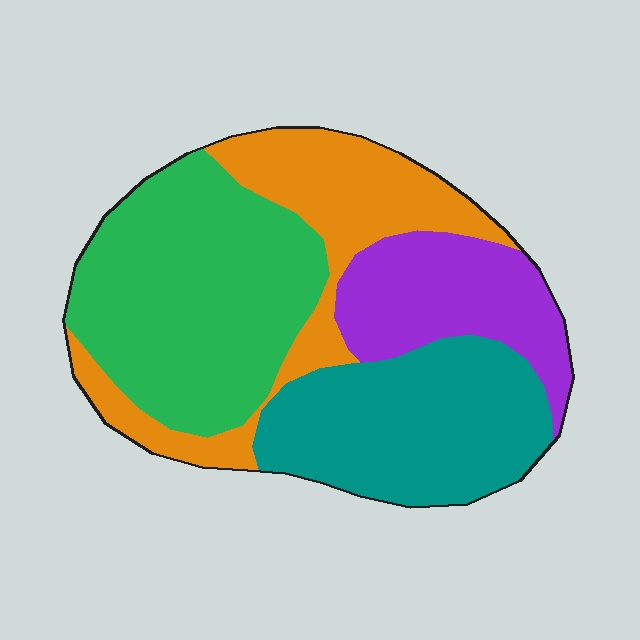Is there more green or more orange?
Green.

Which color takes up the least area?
Purple, at roughly 15%.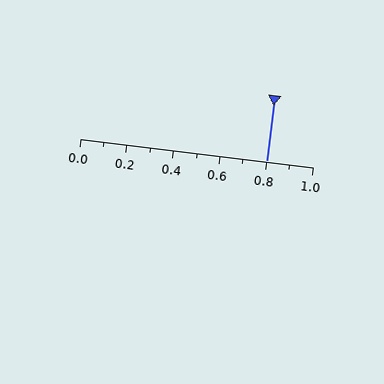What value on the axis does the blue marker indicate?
The marker indicates approximately 0.8.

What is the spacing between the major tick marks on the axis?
The major ticks are spaced 0.2 apart.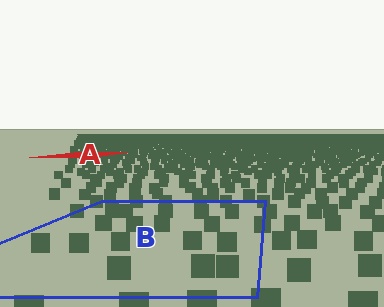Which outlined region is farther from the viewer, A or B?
Region A is farther from the viewer — the texture elements inside it appear smaller and more densely packed.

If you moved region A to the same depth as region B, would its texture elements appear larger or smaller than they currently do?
They would appear larger. At a closer depth, the same texture elements are projected at a bigger on-screen size.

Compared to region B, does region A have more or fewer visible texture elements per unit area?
Region A has more texture elements per unit area — they are packed more densely because it is farther away.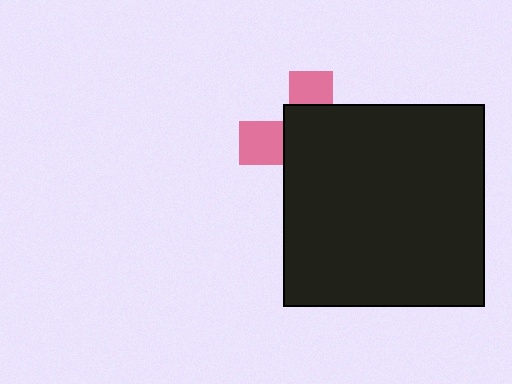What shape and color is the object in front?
The object in front is a black square.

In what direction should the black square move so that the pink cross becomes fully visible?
The black square should move toward the lower-right. That is the shortest direction to clear the overlap and leave the pink cross fully visible.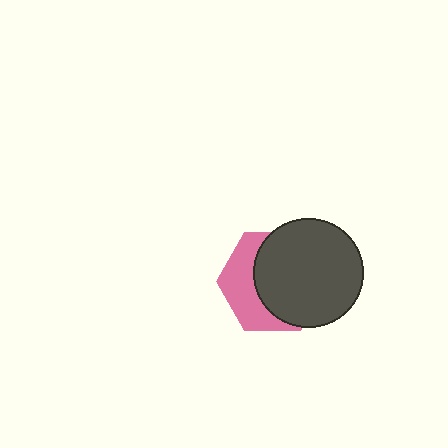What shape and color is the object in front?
The object in front is a dark gray circle.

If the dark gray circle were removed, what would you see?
You would see the complete pink hexagon.